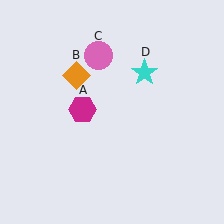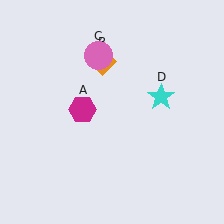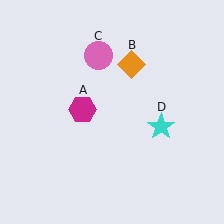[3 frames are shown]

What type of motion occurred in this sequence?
The orange diamond (object B), cyan star (object D) rotated clockwise around the center of the scene.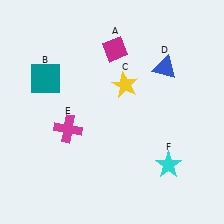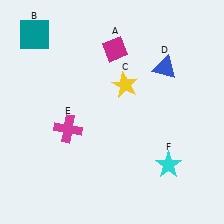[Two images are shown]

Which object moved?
The teal square (B) moved up.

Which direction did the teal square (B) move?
The teal square (B) moved up.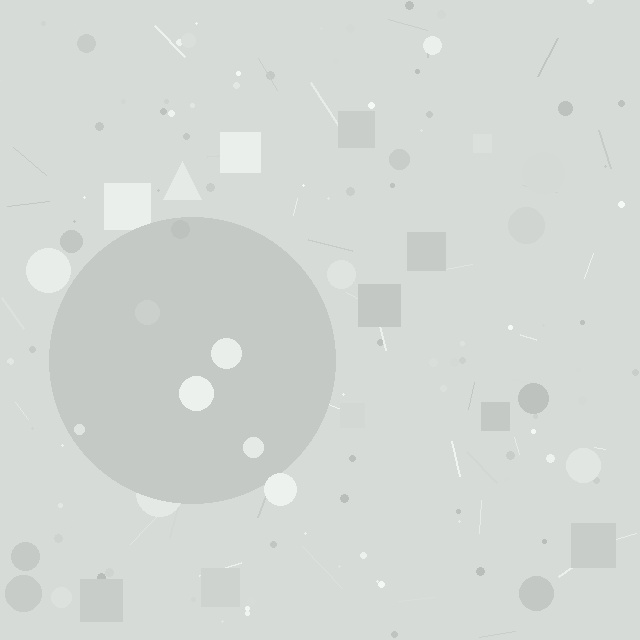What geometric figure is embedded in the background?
A circle is embedded in the background.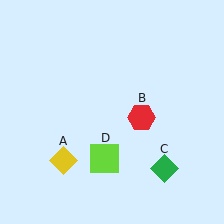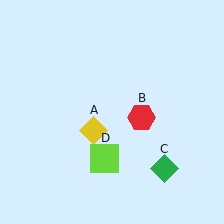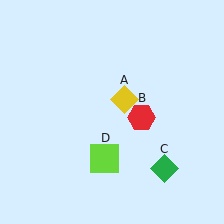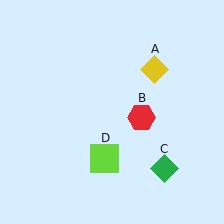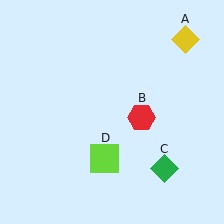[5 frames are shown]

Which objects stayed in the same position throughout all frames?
Red hexagon (object B) and green diamond (object C) and lime square (object D) remained stationary.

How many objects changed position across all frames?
1 object changed position: yellow diamond (object A).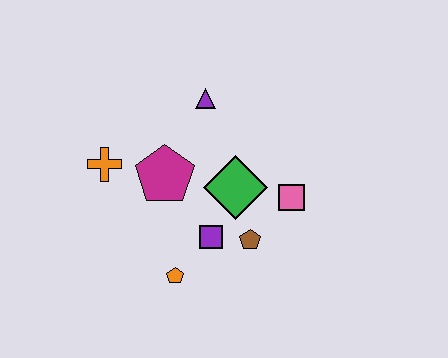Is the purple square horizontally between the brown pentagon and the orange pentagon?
Yes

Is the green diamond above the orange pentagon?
Yes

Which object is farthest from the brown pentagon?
The orange cross is farthest from the brown pentagon.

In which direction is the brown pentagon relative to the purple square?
The brown pentagon is to the right of the purple square.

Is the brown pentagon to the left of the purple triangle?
No